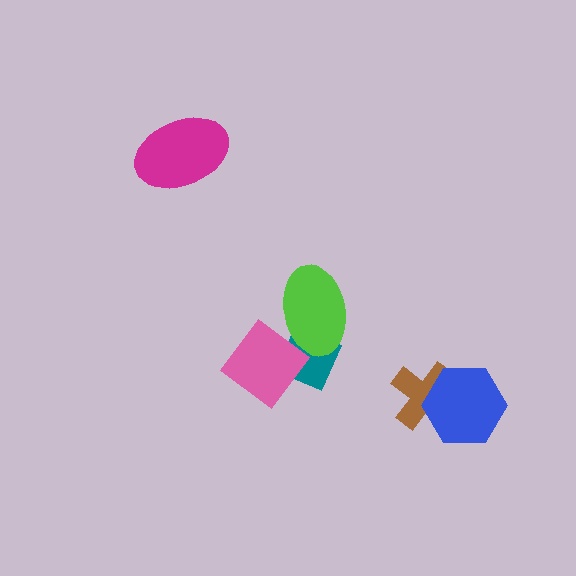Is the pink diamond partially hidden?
Yes, it is partially covered by another shape.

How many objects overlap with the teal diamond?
2 objects overlap with the teal diamond.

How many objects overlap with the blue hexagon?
1 object overlaps with the blue hexagon.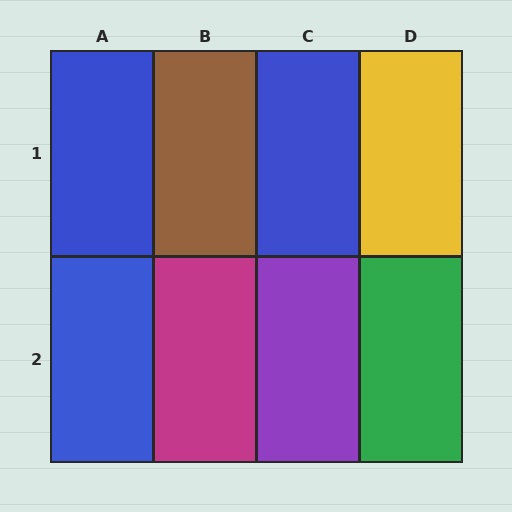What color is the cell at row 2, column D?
Green.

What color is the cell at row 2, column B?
Magenta.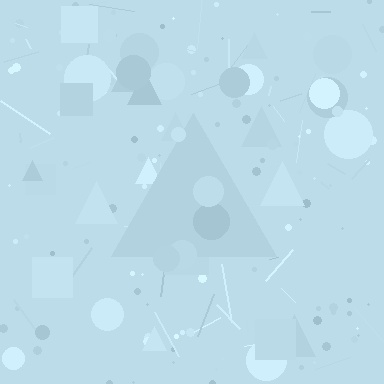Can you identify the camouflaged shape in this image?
The camouflaged shape is a triangle.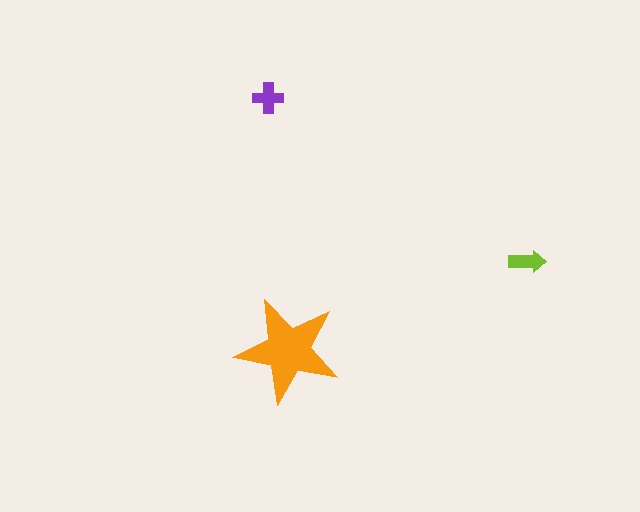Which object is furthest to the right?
The lime arrow is rightmost.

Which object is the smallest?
The lime arrow.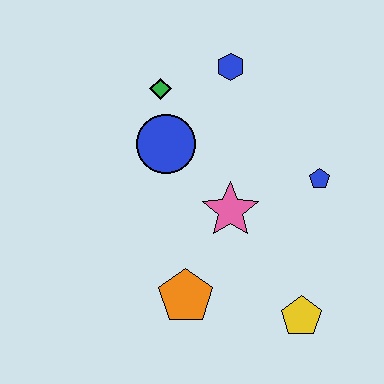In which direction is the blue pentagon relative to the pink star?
The blue pentagon is to the right of the pink star.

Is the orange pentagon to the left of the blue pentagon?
Yes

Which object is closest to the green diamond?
The blue circle is closest to the green diamond.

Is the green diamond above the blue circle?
Yes